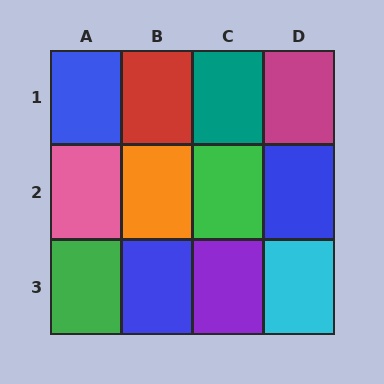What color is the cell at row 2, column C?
Green.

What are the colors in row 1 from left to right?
Blue, red, teal, magenta.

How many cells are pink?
1 cell is pink.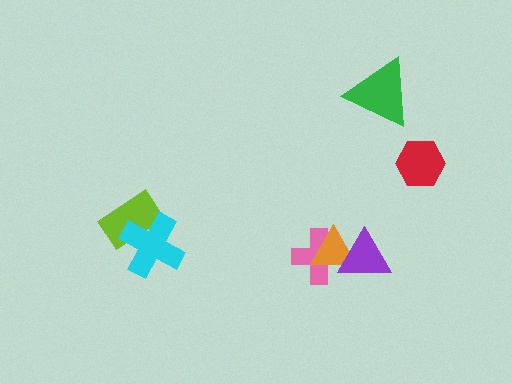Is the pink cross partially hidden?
Yes, it is partially covered by another shape.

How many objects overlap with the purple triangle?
2 objects overlap with the purple triangle.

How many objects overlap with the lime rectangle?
1 object overlaps with the lime rectangle.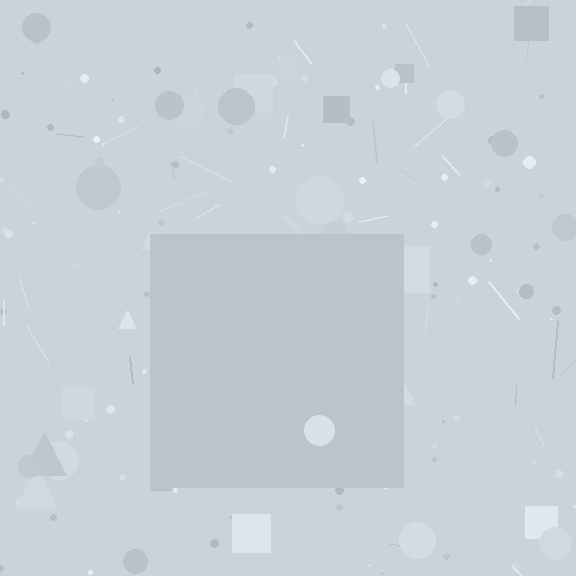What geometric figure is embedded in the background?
A square is embedded in the background.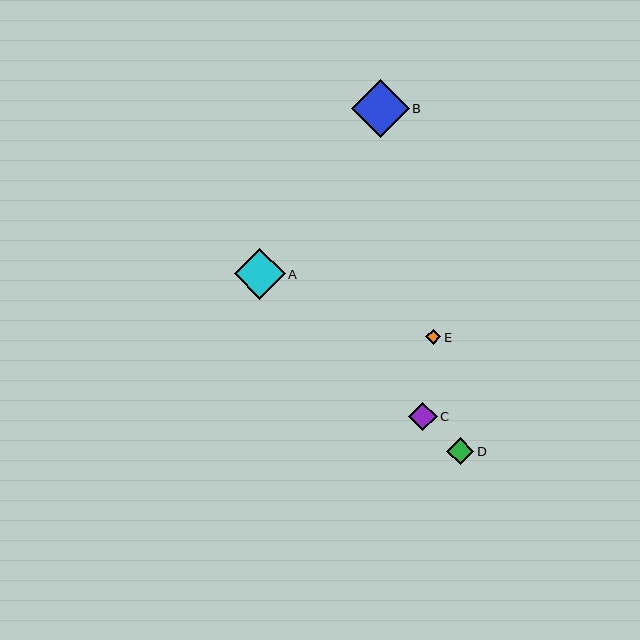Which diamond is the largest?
Diamond B is the largest with a size of approximately 58 pixels.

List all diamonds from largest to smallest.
From largest to smallest: B, A, C, D, E.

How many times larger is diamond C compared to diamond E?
Diamond C is approximately 1.9 times the size of diamond E.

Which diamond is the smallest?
Diamond E is the smallest with a size of approximately 15 pixels.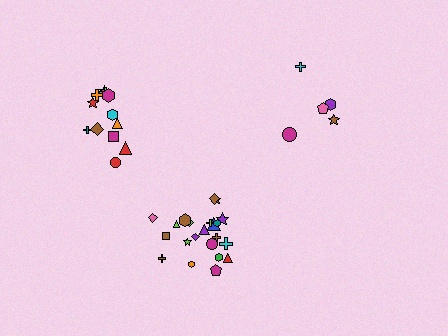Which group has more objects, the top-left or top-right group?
The top-left group.